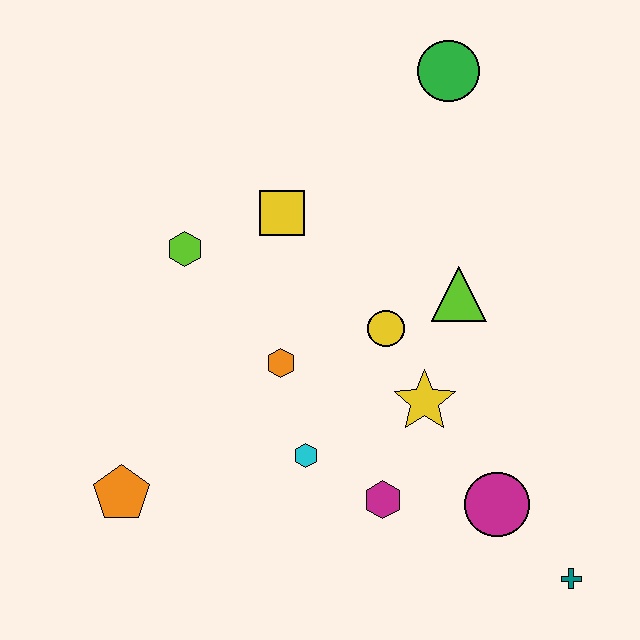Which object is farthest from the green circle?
The orange pentagon is farthest from the green circle.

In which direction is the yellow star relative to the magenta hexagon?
The yellow star is above the magenta hexagon.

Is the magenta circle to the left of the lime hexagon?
No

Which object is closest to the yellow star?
The yellow circle is closest to the yellow star.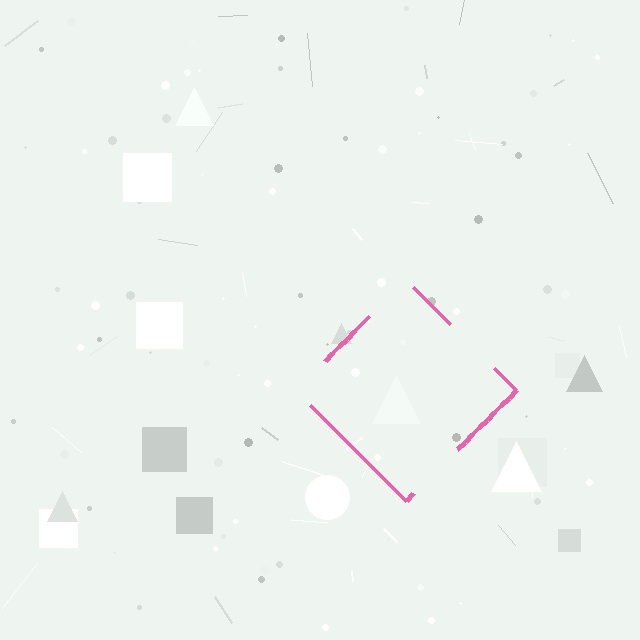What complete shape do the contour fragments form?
The contour fragments form a diamond.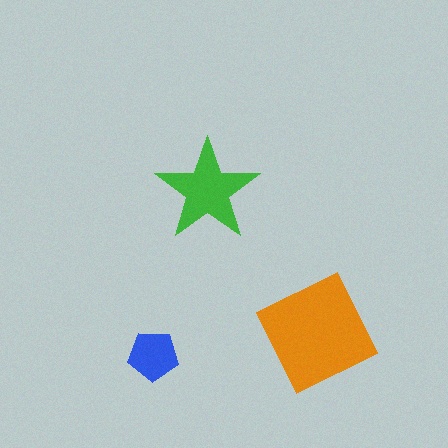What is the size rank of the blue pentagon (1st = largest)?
3rd.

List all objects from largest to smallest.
The orange square, the green star, the blue pentagon.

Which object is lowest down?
The blue pentagon is bottommost.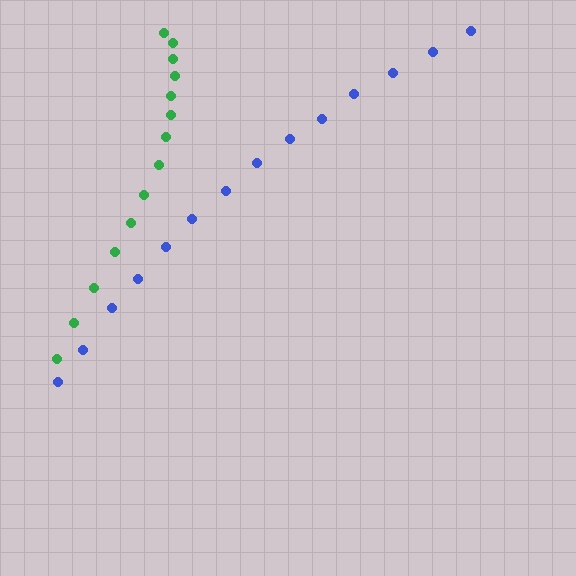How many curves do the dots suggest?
There are 2 distinct paths.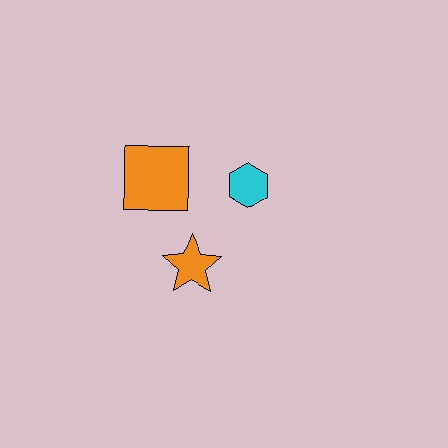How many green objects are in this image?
There are no green objects.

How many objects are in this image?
There are 3 objects.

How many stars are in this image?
There is 1 star.